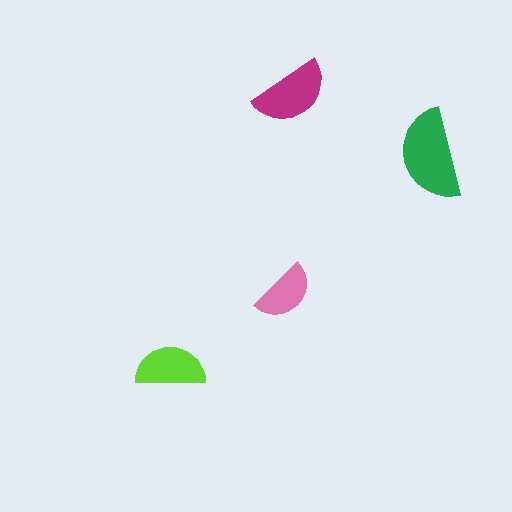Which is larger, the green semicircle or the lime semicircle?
The green one.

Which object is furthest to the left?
The lime semicircle is leftmost.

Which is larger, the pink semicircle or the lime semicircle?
The lime one.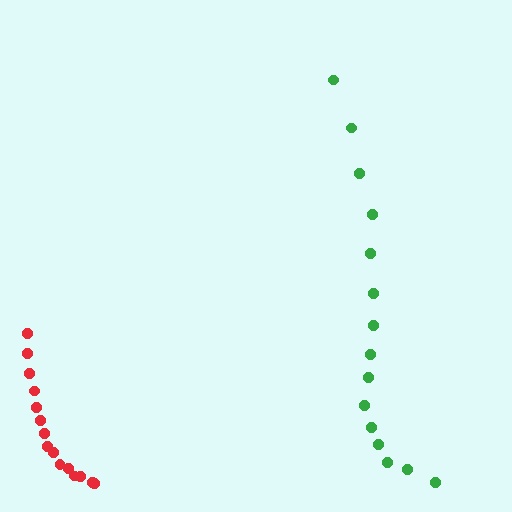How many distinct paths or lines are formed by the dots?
There are 2 distinct paths.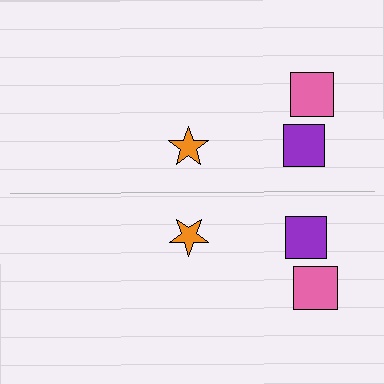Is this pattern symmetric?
Yes, this pattern has bilateral (reflection) symmetry.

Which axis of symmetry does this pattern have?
The pattern has a horizontal axis of symmetry running through the center of the image.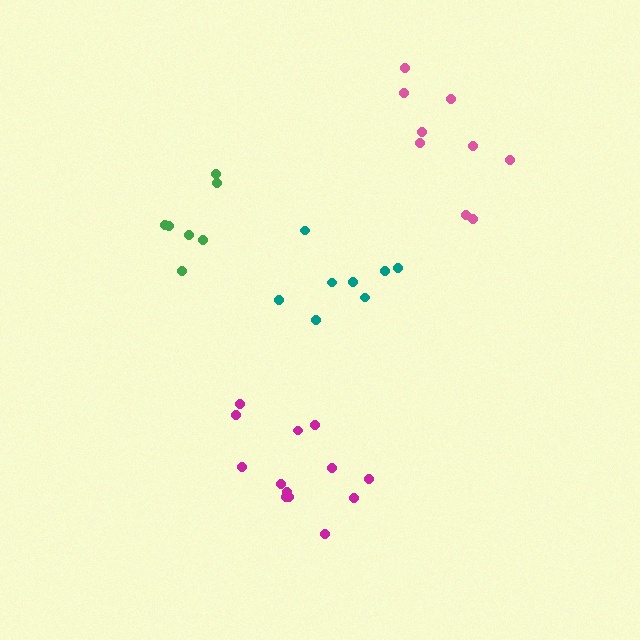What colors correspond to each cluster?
The clusters are colored: pink, green, teal, magenta.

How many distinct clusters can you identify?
There are 4 distinct clusters.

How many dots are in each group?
Group 1: 9 dots, Group 2: 7 dots, Group 3: 8 dots, Group 4: 13 dots (37 total).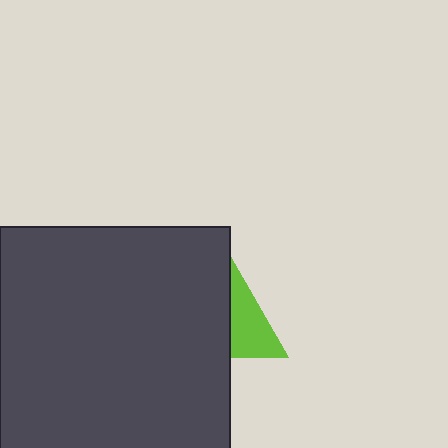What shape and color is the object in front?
The object in front is a dark gray square.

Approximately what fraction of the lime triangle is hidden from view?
Roughly 52% of the lime triangle is hidden behind the dark gray square.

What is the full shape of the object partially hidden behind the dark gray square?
The partially hidden object is a lime triangle.